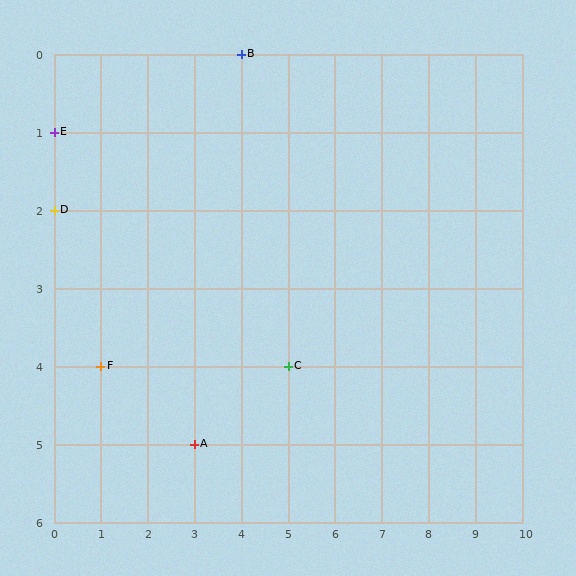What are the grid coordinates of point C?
Point C is at grid coordinates (5, 4).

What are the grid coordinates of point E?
Point E is at grid coordinates (0, 1).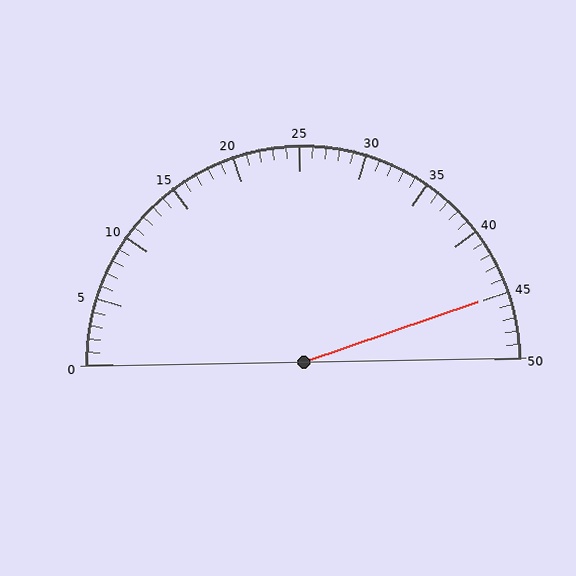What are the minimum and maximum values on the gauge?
The gauge ranges from 0 to 50.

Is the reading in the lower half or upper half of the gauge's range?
The reading is in the upper half of the range (0 to 50).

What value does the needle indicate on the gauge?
The needle indicates approximately 45.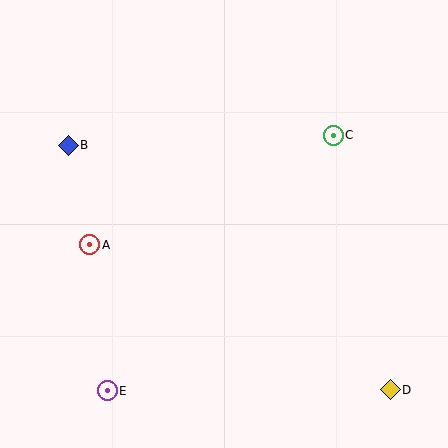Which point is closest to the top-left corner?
Point B is closest to the top-left corner.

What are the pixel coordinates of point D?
Point D is at (390, 390).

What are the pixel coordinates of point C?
Point C is at (333, 135).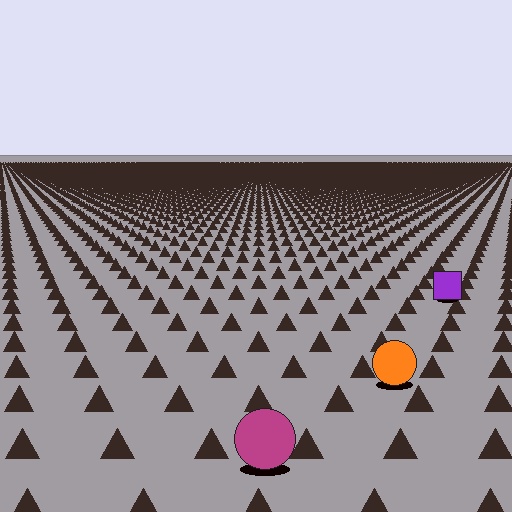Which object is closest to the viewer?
The magenta circle is closest. The texture marks near it are larger and more spread out.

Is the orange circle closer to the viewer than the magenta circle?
No. The magenta circle is closer — you can tell from the texture gradient: the ground texture is coarser near it.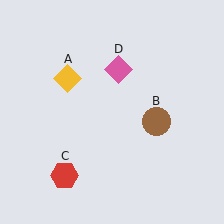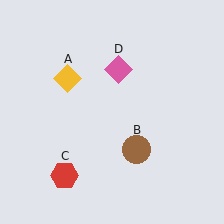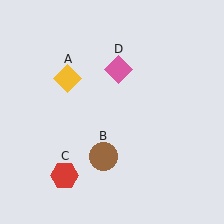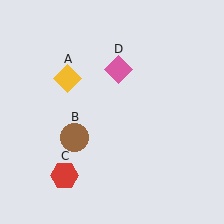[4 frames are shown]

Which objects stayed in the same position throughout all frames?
Yellow diamond (object A) and red hexagon (object C) and pink diamond (object D) remained stationary.